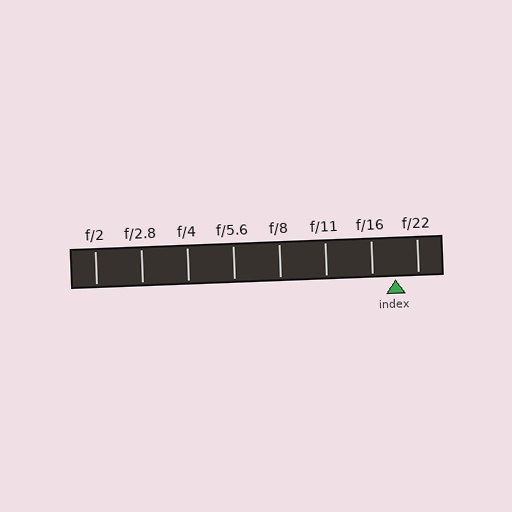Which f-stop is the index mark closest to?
The index mark is closest to f/22.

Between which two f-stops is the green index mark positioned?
The index mark is between f/16 and f/22.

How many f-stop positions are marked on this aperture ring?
There are 8 f-stop positions marked.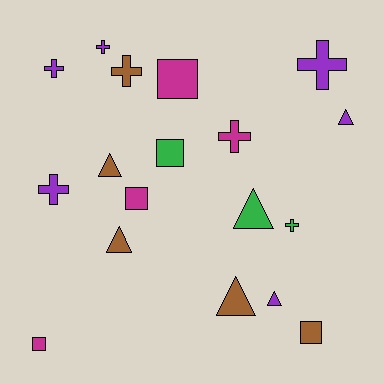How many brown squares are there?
There is 1 brown square.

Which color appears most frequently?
Purple, with 6 objects.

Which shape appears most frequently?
Cross, with 7 objects.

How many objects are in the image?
There are 18 objects.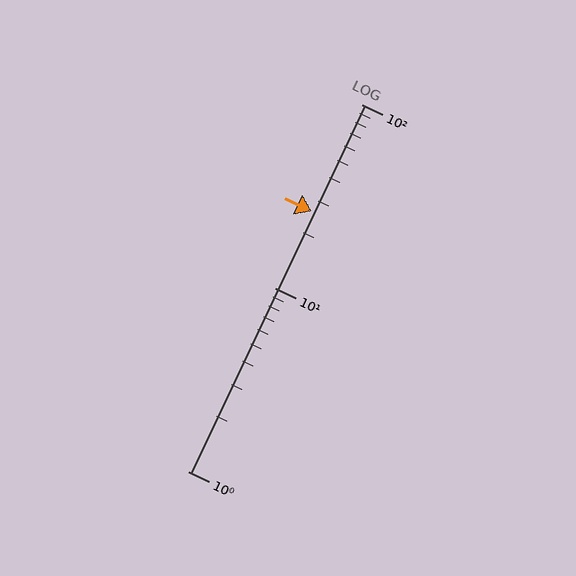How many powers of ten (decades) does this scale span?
The scale spans 2 decades, from 1 to 100.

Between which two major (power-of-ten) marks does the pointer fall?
The pointer is between 10 and 100.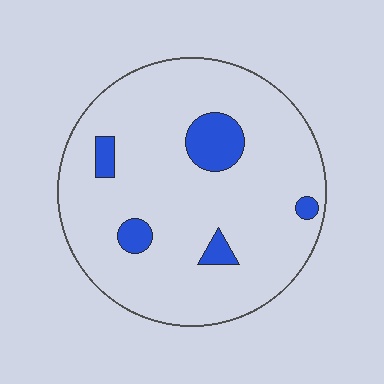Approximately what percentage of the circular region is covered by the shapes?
Approximately 10%.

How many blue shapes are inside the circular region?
5.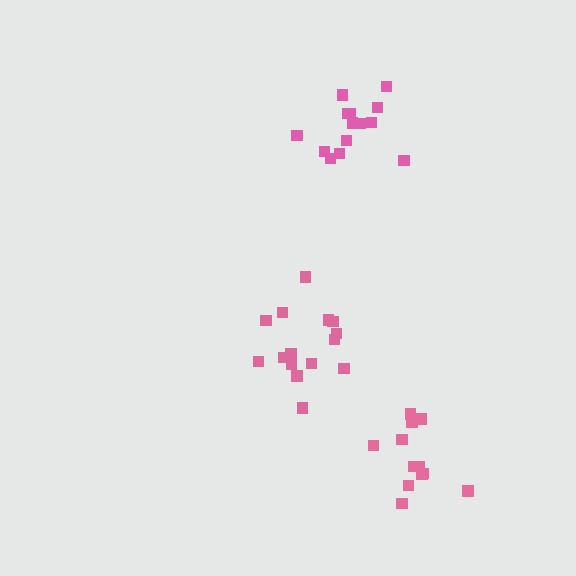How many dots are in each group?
Group 1: 15 dots, Group 2: 12 dots, Group 3: 14 dots (41 total).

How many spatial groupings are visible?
There are 3 spatial groupings.